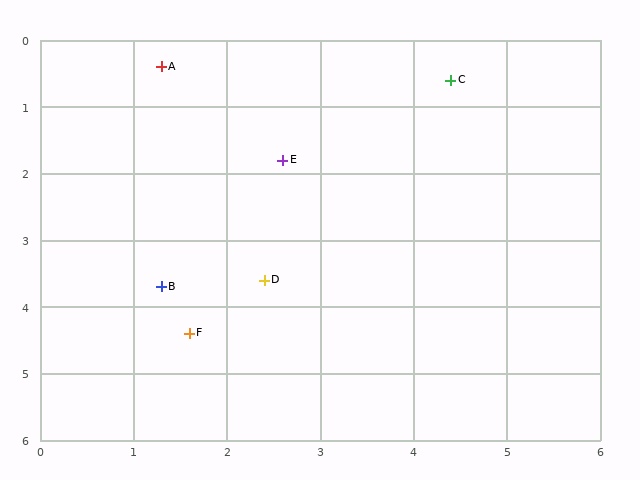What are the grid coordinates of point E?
Point E is at approximately (2.6, 1.8).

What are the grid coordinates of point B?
Point B is at approximately (1.3, 3.7).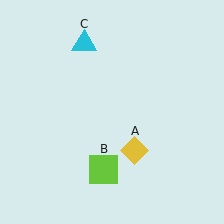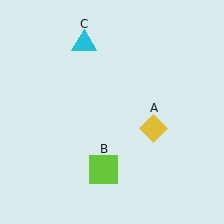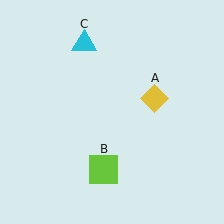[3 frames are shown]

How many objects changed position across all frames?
1 object changed position: yellow diamond (object A).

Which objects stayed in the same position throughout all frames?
Lime square (object B) and cyan triangle (object C) remained stationary.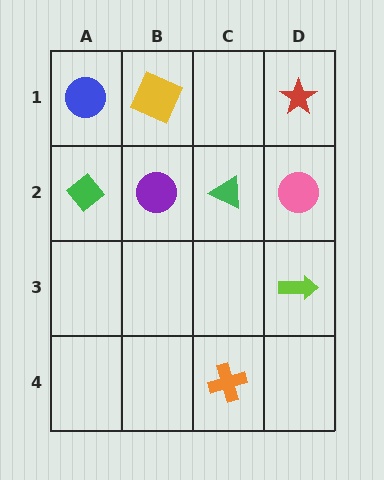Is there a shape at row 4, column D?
No, that cell is empty.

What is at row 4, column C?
An orange cross.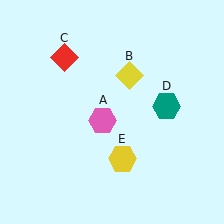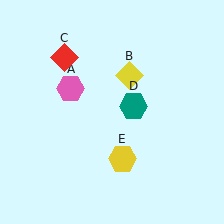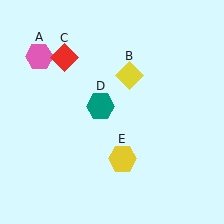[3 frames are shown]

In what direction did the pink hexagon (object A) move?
The pink hexagon (object A) moved up and to the left.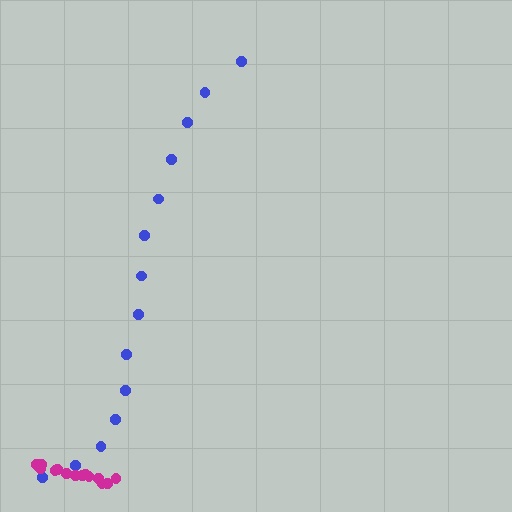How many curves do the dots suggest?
There are 2 distinct paths.